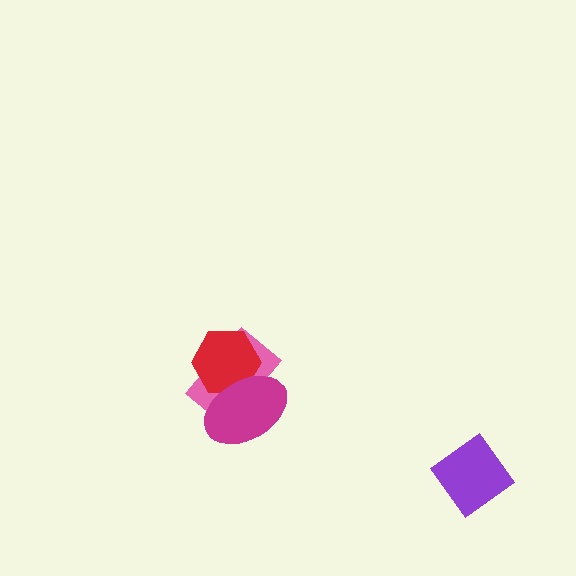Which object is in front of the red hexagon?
The magenta ellipse is in front of the red hexagon.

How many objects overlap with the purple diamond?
0 objects overlap with the purple diamond.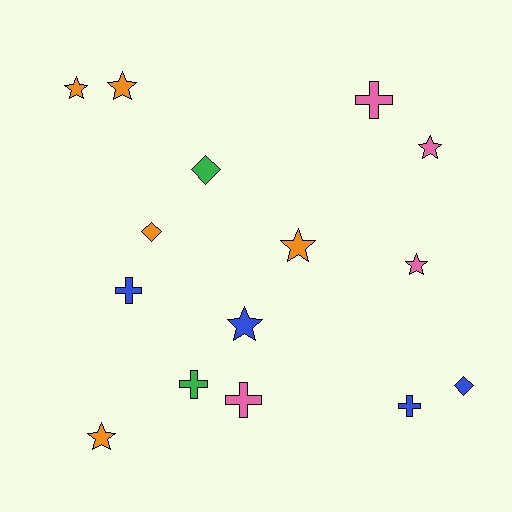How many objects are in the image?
There are 15 objects.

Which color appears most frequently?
Orange, with 5 objects.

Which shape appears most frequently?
Star, with 7 objects.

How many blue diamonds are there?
There is 1 blue diamond.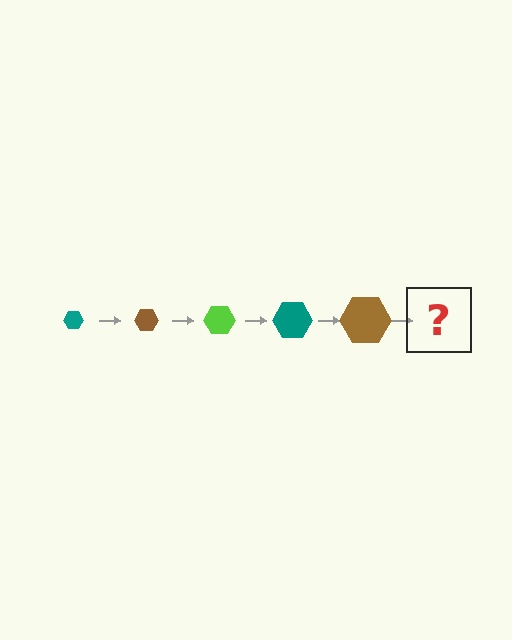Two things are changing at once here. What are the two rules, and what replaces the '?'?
The two rules are that the hexagon grows larger each step and the color cycles through teal, brown, and lime. The '?' should be a lime hexagon, larger than the previous one.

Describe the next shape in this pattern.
It should be a lime hexagon, larger than the previous one.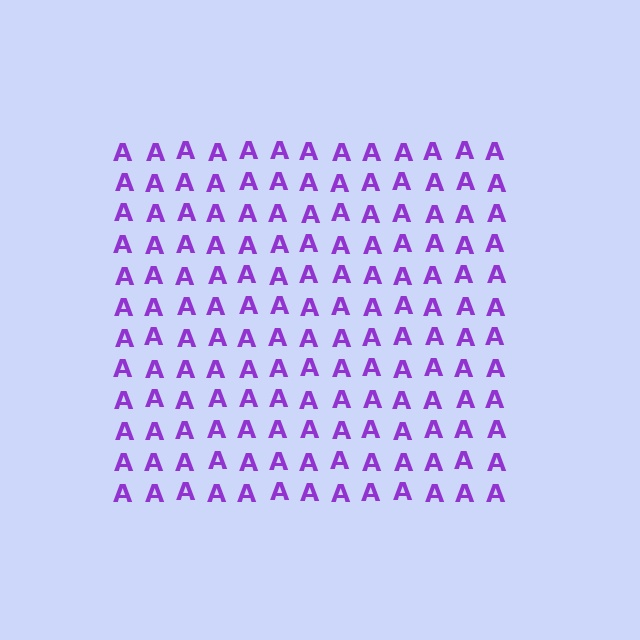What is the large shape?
The large shape is a square.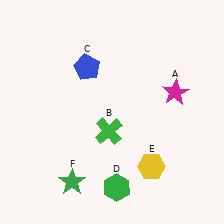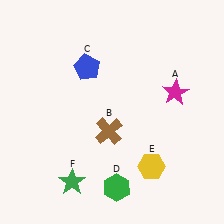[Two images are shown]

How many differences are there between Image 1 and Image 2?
There is 1 difference between the two images.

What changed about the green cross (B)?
In Image 1, B is green. In Image 2, it changed to brown.